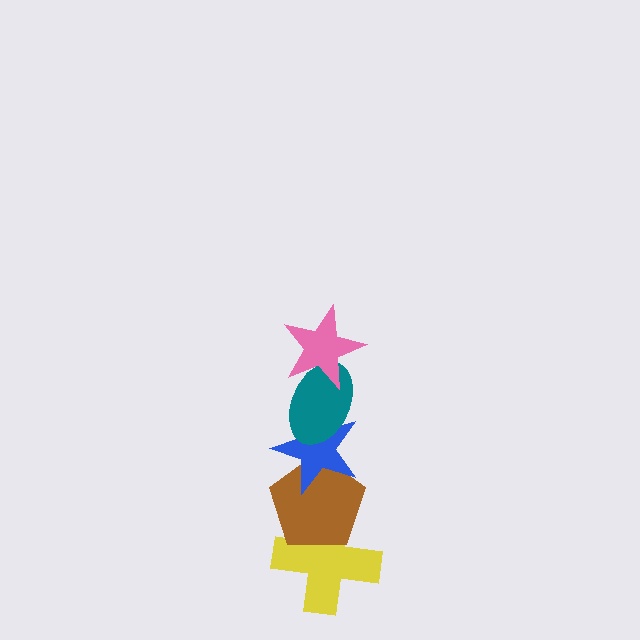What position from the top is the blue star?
The blue star is 3rd from the top.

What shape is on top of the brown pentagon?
The blue star is on top of the brown pentagon.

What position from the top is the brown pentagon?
The brown pentagon is 4th from the top.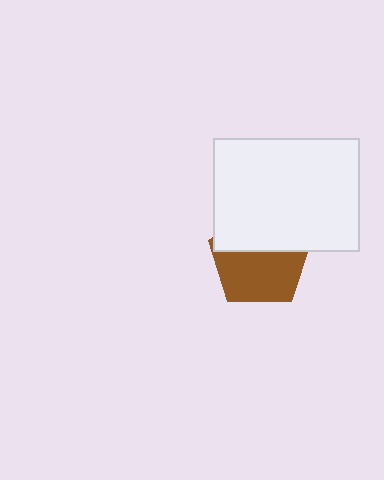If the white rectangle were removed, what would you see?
You would see the complete brown pentagon.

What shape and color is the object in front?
The object in front is a white rectangle.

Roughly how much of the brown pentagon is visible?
About half of it is visible (roughly 58%).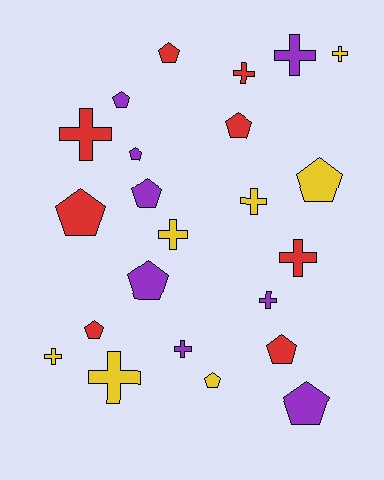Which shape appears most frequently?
Pentagon, with 12 objects.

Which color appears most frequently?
Purple, with 8 objects.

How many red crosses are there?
There are 3 red crosses.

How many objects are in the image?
There are 23 objects.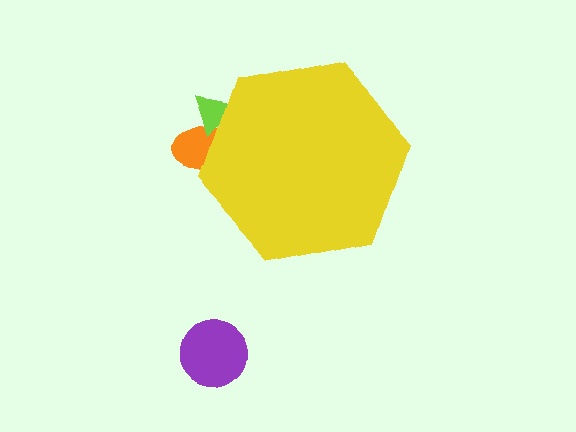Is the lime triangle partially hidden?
Yes, the lime triangle is partially hidden behind the yellow hexagon.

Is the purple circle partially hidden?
No, the purple circle is fully visible.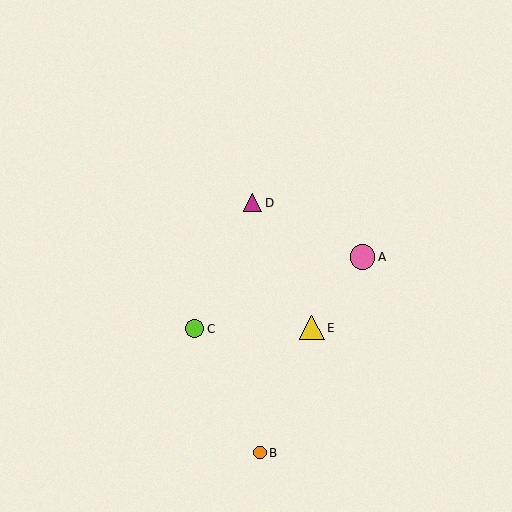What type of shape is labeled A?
Shape A is a pink circle.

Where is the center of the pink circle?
The center of the pink circle is at (363, 257).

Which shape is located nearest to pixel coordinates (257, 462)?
The orange circle (labeled B) at (260, 453) is nearest to that location.